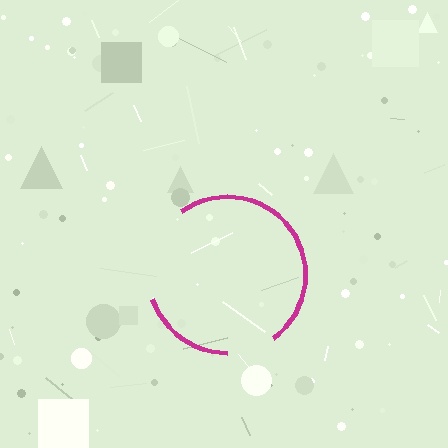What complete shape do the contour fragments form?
The contour fragments form a circle.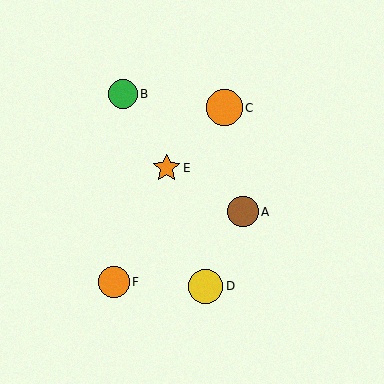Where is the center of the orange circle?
The center of the orange circle is at (224, 108).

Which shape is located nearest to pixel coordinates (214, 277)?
The yellow circle (labeled D) at (206, 286) is nearest to that location.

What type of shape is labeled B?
Shape B is a green circle.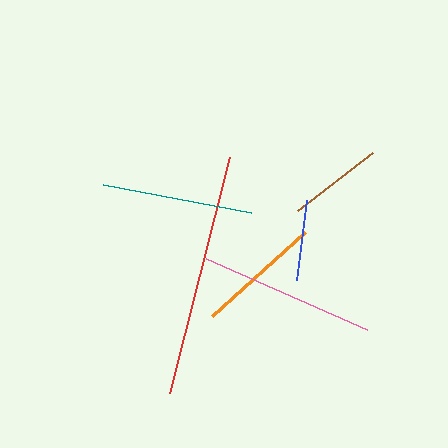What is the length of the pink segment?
The pink segment is approximately 176 pixels long.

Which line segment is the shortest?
The blue line is the shortest at approximately 80 pixels.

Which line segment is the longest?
The red line is the longest at approximately 243 pixels.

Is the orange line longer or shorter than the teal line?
The teal line is longer than the orange line.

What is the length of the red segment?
The red segment is approximately 243 pixels long.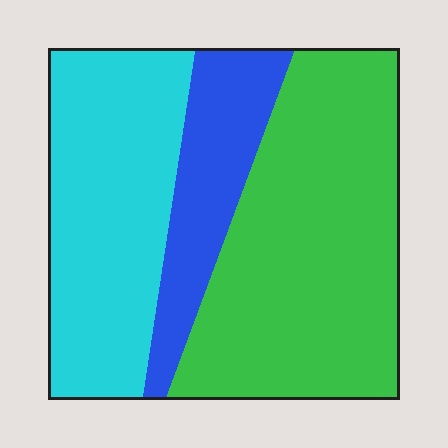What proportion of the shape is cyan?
Cyan covers roughly 35% of the shape.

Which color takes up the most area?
Green, at roughly 50%.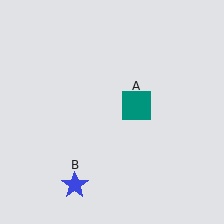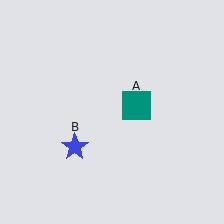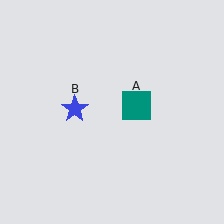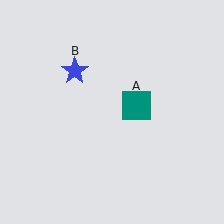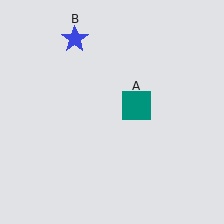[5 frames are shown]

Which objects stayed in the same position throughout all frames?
Teal square (object A) remained stationary.